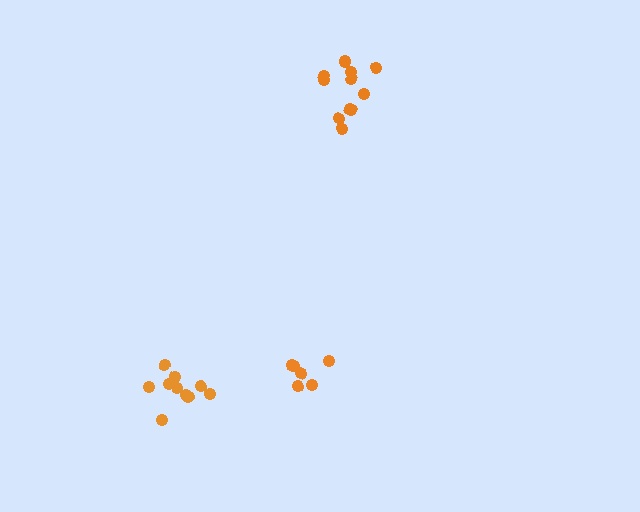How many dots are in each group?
Group 1: 6 dots, Group 2: 11 dots, Group 3: 10 dots (27 total).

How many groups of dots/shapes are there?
There are 3 groups.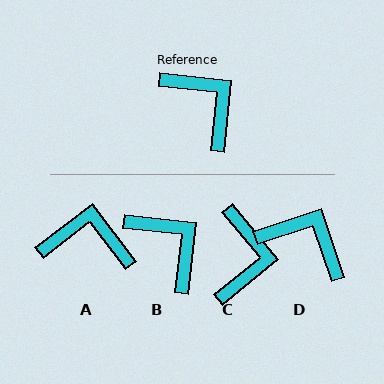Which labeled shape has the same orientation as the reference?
B.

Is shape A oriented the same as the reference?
No, it is off by about 44 degrees.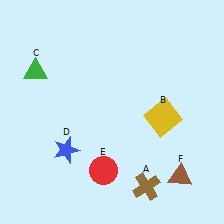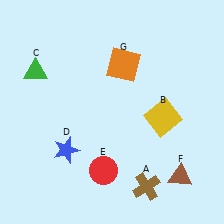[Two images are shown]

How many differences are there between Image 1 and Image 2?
There is 1 difference between the two images.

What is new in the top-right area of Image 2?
An orange square (G) was added in the top-right area of Image 2.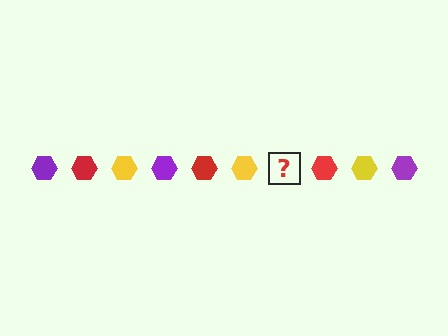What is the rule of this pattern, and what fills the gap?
The rule is that the pattern cycles through purple, red, yellow hexagons. The gap should be filled with a purple hexagon.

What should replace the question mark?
The question mark should be replaced with a purple hexagon.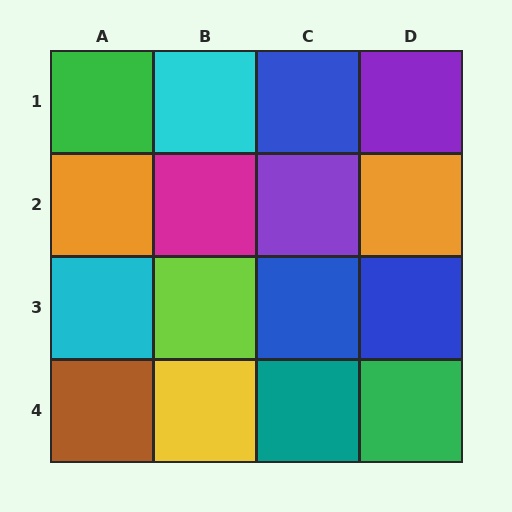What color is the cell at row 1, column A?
Green.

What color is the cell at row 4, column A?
Brown.